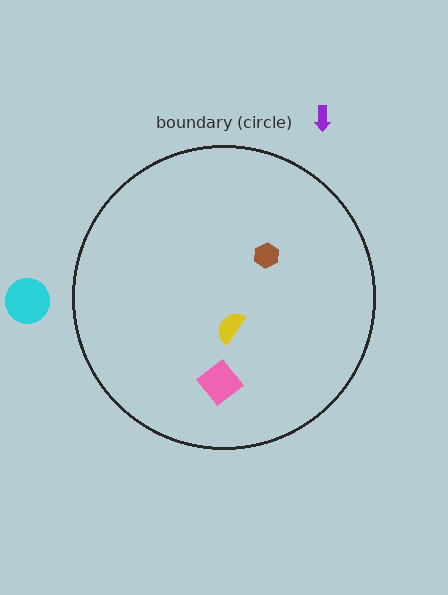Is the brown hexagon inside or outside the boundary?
Inside.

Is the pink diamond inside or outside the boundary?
Inside.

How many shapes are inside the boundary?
3 inside, 2 outside.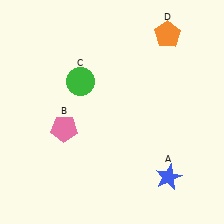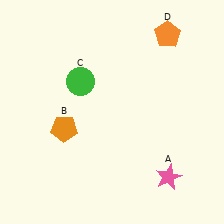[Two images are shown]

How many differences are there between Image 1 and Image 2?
There are 2 differences between the two images.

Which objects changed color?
A changed from blue to pink. B changed from pink to orange.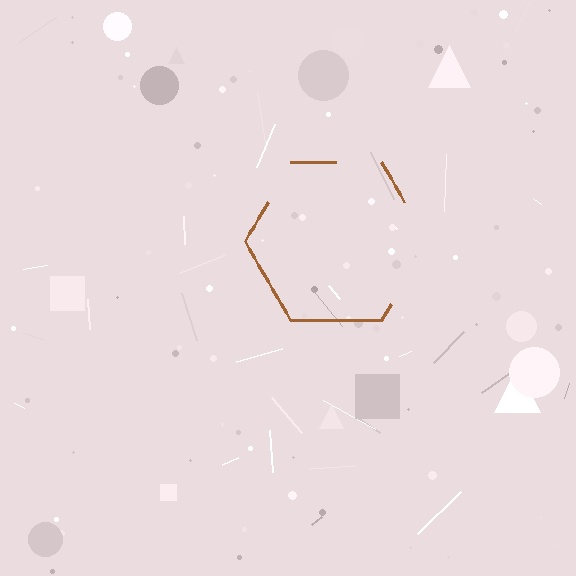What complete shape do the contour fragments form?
The contour fragments form a hexagon.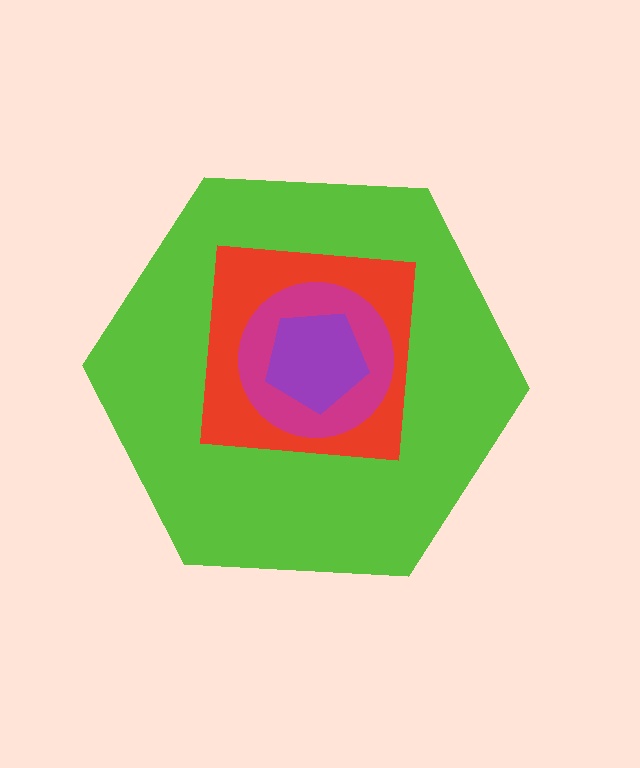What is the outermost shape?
The lime hexagon.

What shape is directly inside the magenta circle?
The purple pentagon.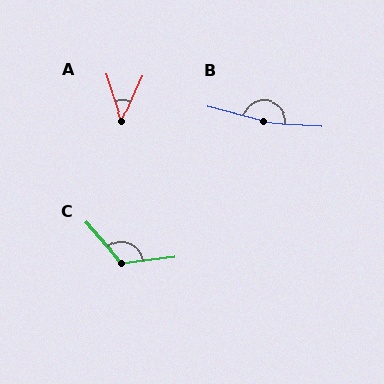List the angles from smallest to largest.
A (43°), C (124°), B (169°).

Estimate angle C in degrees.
Approximately 124 degrees.